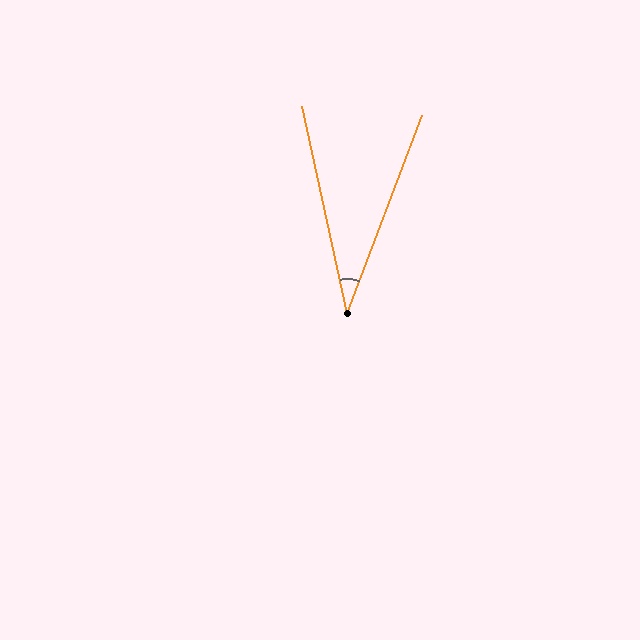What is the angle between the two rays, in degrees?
Approximately 33 degrees.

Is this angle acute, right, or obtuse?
It is acute.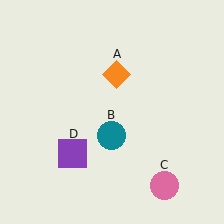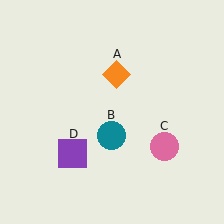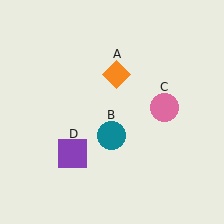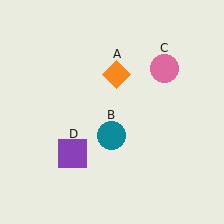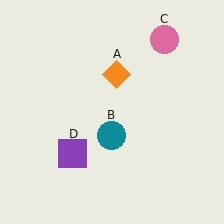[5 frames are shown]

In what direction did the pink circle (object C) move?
The pink circle (object C) moved up.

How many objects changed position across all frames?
1 object changed position: pink circle (object C).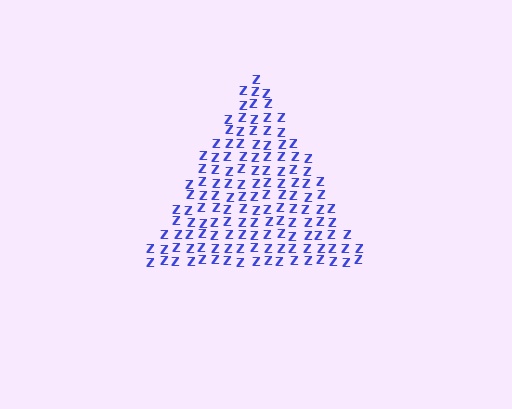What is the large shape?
The large shape is a triangle.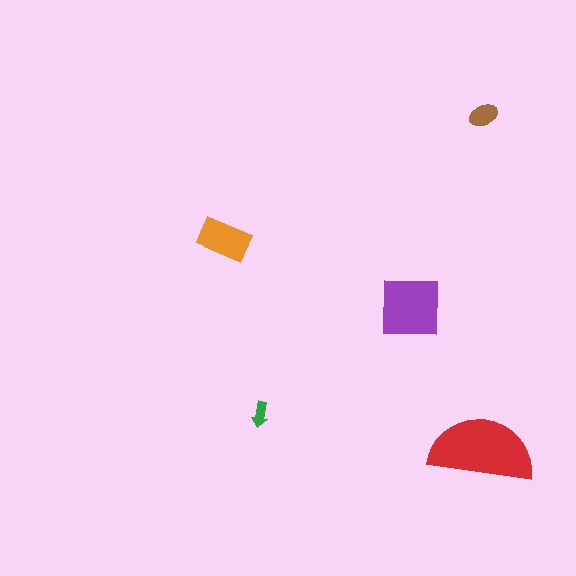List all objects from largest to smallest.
The red semicircle, the purple square, the orange rectangle, the brown ellipse, the green arrow.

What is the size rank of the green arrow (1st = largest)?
5th.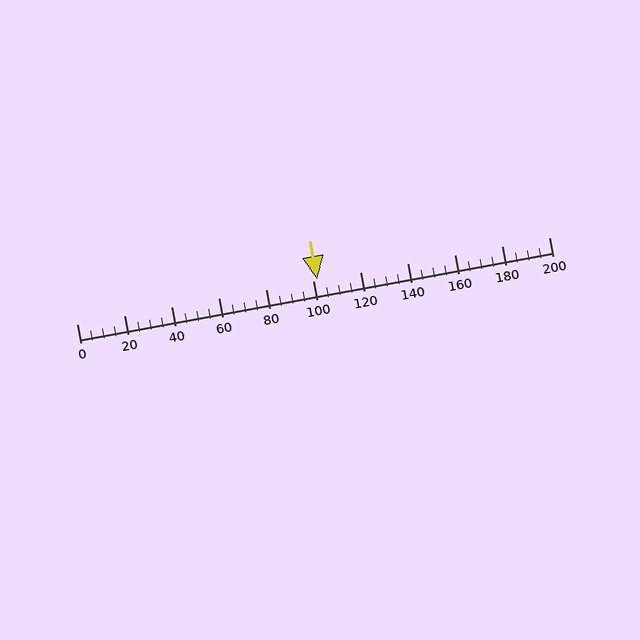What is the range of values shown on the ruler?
The ruler shows values from 0 to 200.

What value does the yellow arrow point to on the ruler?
The yellow arrow points to approximately 102.